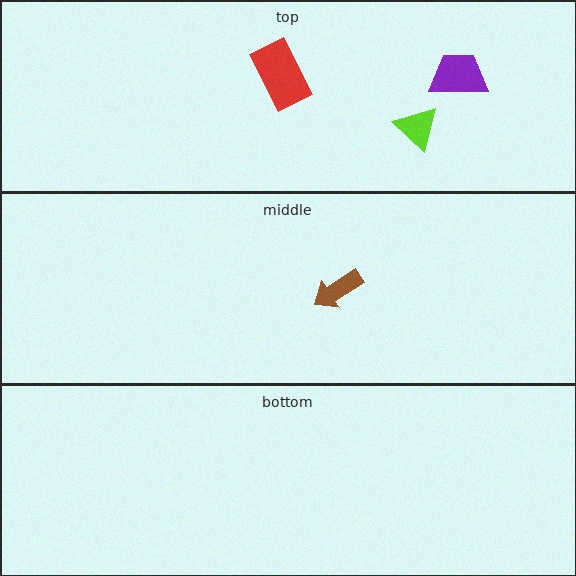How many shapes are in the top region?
3.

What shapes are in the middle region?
The brown arrow.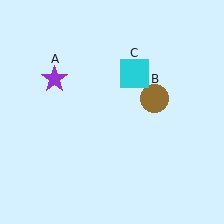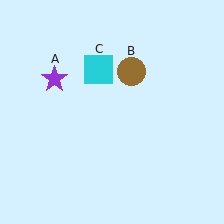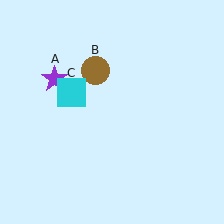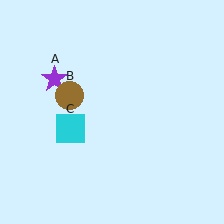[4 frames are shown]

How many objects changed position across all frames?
2 objects changed position: brown circle (object B), cyan square (object C).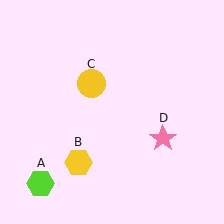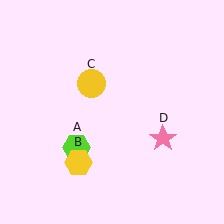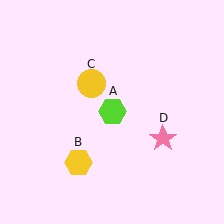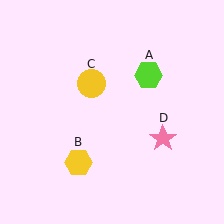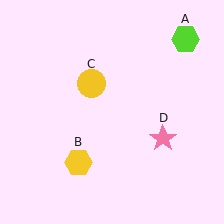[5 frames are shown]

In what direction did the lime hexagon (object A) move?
The lime hexagon (object A) moved up and to the right.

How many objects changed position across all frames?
1 object changed position: lime hexagon (object A).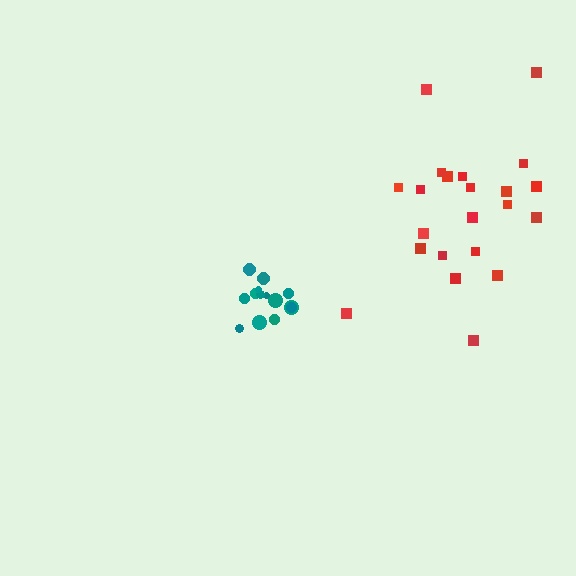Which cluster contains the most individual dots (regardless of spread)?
Red (22).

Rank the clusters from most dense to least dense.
teal, red.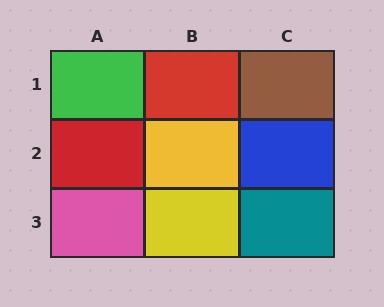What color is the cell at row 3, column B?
Yellow.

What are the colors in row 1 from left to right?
Green, red, brown.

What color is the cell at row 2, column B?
Yellow.